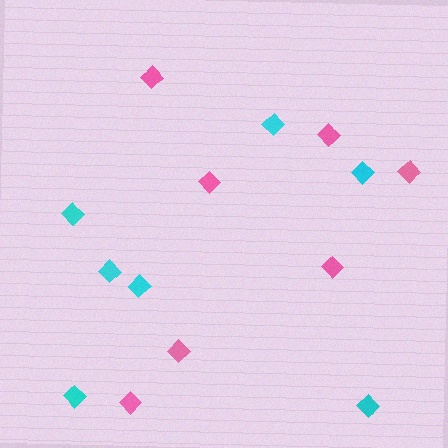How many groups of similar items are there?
There are 2 groups: one group of cyan diamonds (7) and one group of pink diamonds (7).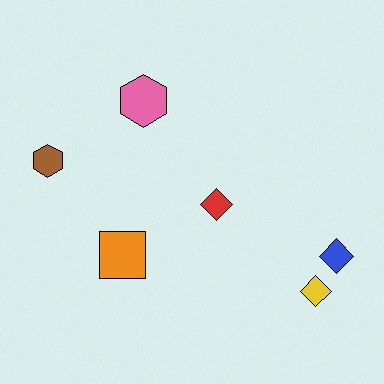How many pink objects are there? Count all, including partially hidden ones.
There is 1 pink object.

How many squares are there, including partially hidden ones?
There is 1 square.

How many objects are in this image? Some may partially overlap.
There are 6 objects.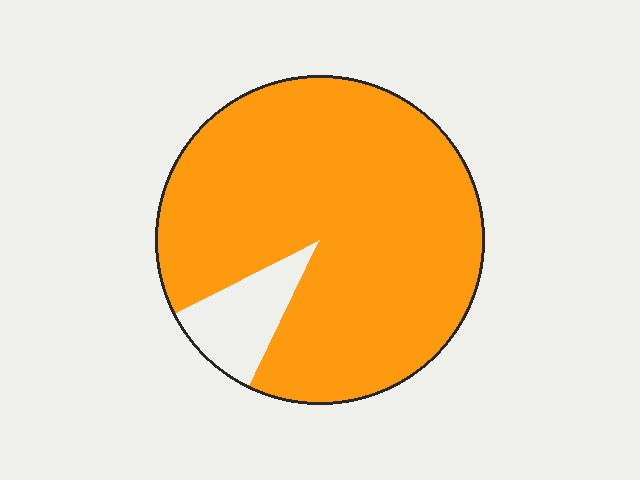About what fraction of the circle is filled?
About nine tenths (9/10).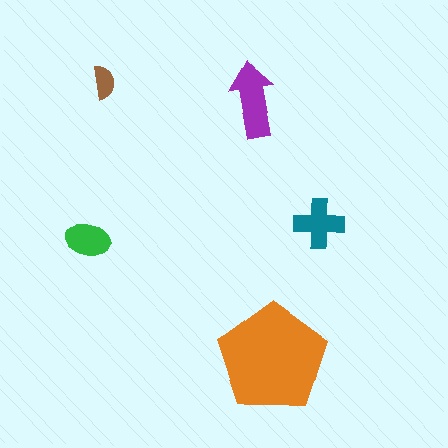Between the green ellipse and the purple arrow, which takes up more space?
The purple arrow.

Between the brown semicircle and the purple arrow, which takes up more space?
The purple arrow.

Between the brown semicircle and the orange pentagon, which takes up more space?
The orange pentagon.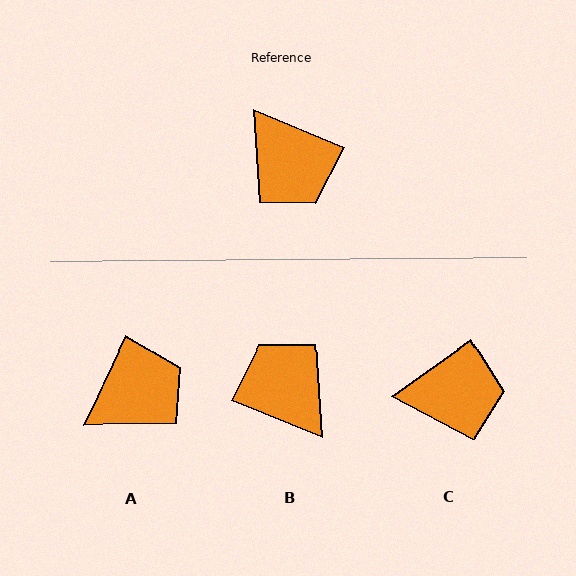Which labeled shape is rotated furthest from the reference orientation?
B, about 179 degrees away.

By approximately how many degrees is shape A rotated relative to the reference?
Approximately 87 degrees counter-clockwise.